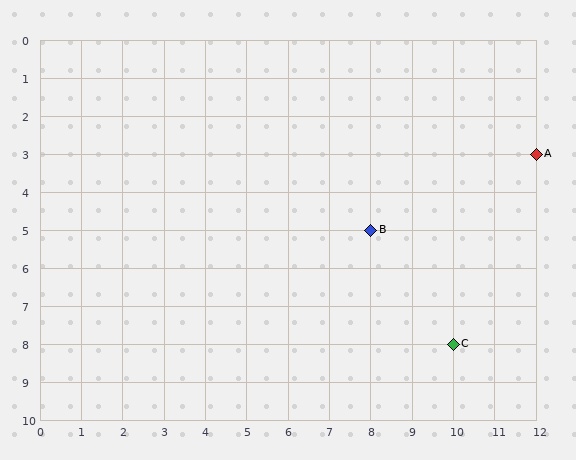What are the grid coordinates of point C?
Point C is at grid coordinates (10, 8).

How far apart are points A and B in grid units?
Points A and B are 4 columns and 2 rows apart (about 4.5 grid units diagonally).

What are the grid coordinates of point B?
Point B is at grid coordinates (8, 5).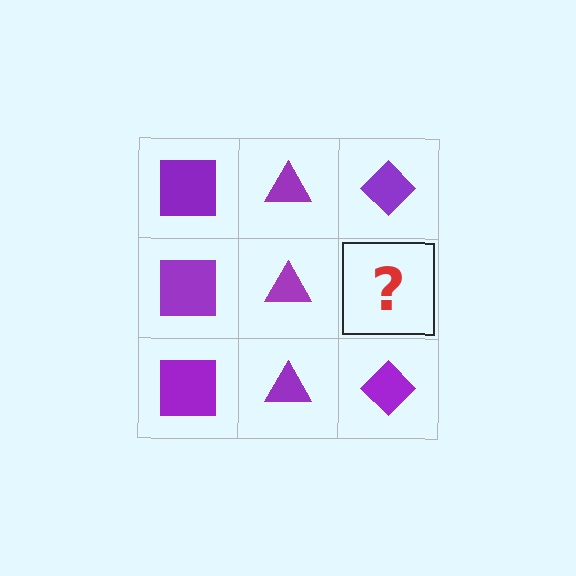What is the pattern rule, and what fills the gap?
The rule is that each column has a consistent shape. The gap should be filled with a purple diamond.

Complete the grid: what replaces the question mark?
The question mark should be replaced with a purple diamond.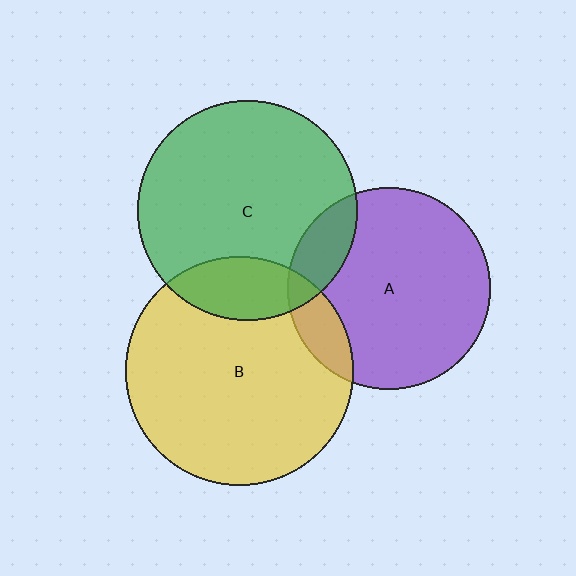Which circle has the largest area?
Circle B (yellow).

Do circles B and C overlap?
Yes.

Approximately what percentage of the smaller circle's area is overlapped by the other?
Approximately 20%.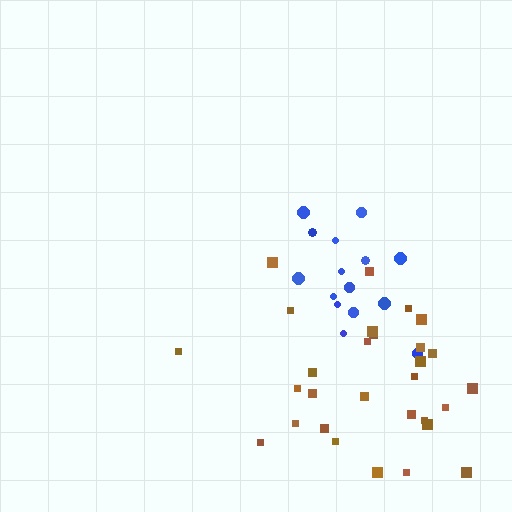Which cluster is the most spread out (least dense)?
Brown.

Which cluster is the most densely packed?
Blue.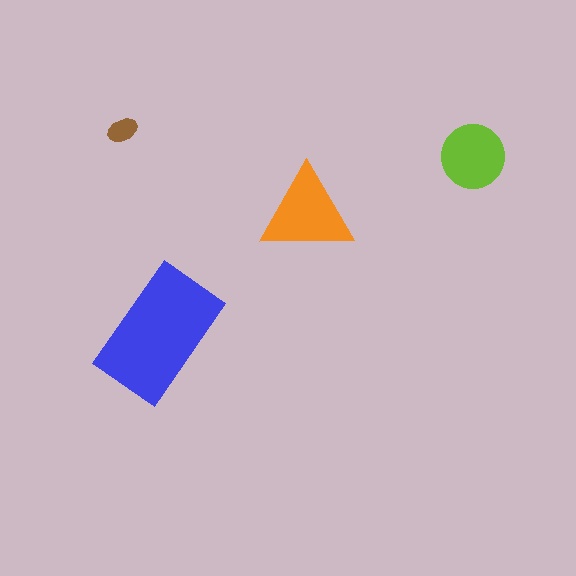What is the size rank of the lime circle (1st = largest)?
3rd.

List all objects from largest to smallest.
The blue rectangle, the orange triangle, the lime circle, the brown ellipse.